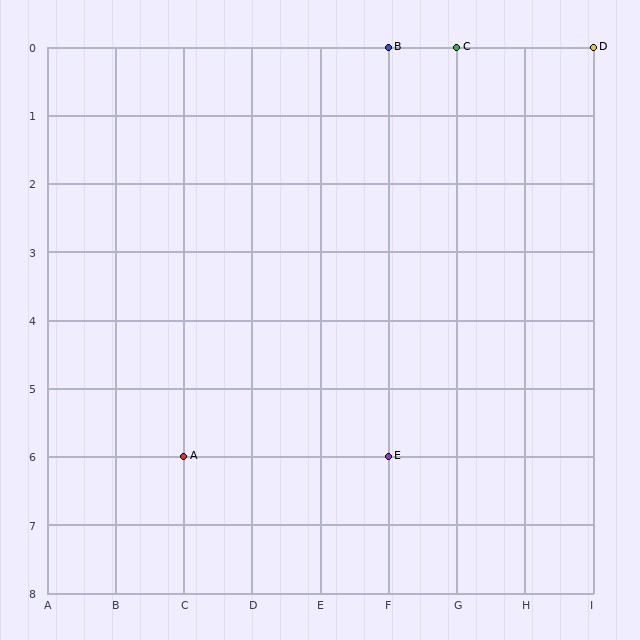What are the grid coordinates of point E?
Point E is at grid coordinates (F, 6).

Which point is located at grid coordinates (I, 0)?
Point D is at (I, 0).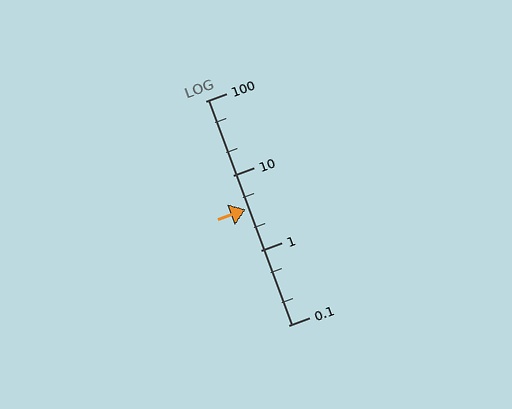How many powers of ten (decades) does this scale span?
The scale spans 3 decades, from 0.1 to 100.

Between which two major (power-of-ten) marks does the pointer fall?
The pointer is between 1 and 10.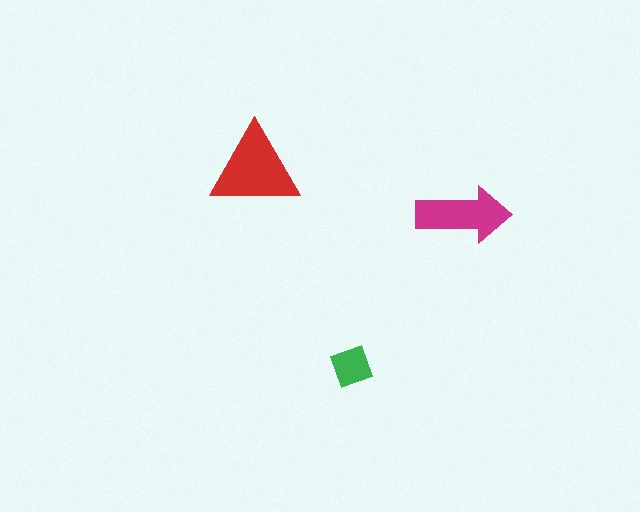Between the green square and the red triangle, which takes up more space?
The red triangle.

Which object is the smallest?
The green square.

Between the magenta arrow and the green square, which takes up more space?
The magenta arrow.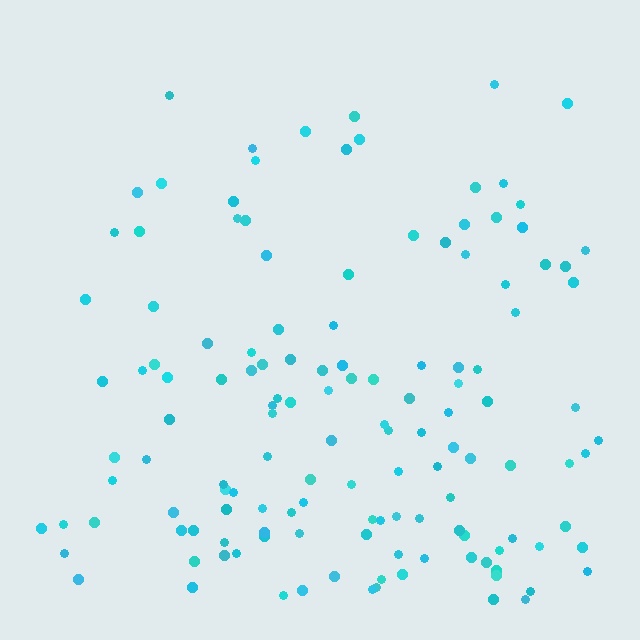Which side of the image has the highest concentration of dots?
The bottom.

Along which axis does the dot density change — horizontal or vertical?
Vertical.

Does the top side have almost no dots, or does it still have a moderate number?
Still a moderate number, just noticeably fewer than the bottom.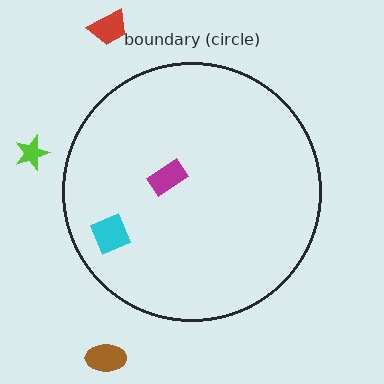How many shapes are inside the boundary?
2 inside, 3 outside.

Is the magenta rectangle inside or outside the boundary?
Inside.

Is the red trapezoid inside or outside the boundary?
Outside.